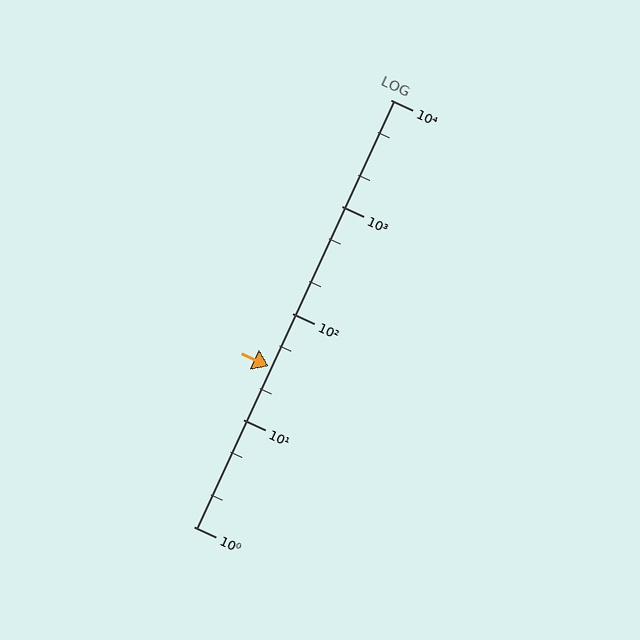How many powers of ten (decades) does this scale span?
The scale spans 4 decades, from 1 to 10000.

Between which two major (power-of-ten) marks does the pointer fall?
The pointer is between 10 and 100.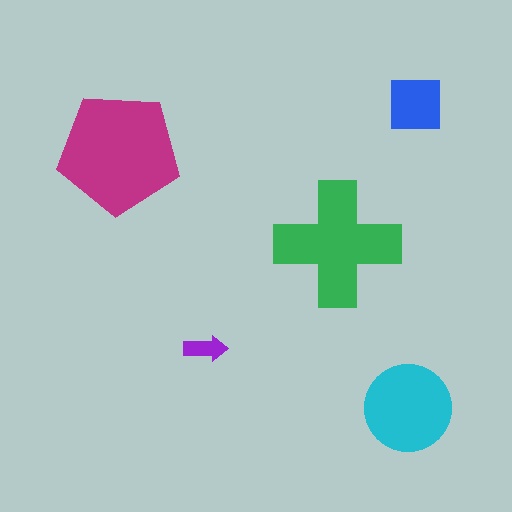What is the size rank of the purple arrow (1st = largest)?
5th.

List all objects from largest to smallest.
The magenta pentagon, the green cross, the cyan circle, the blue square, the purple arrow.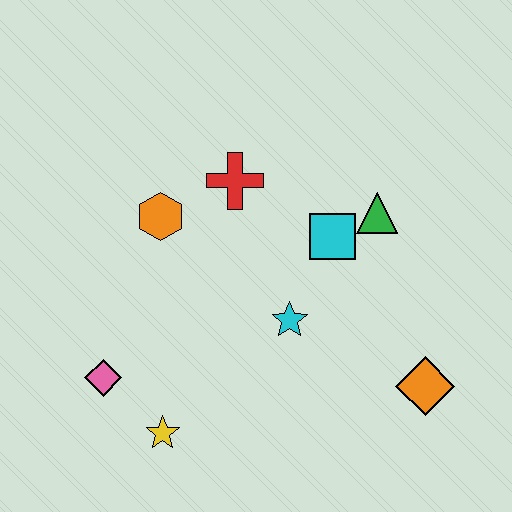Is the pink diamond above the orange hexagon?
No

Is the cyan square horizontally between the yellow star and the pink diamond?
No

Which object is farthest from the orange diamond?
The pink diamond is farthest from the orange diamond.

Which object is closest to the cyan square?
The green triangle is closest to the cyan square.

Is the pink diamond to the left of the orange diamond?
Yes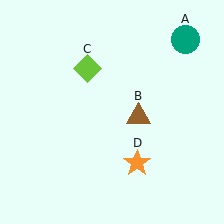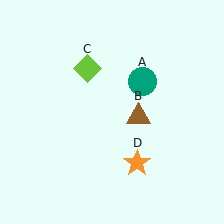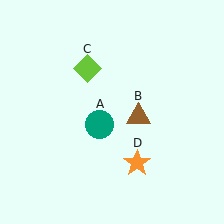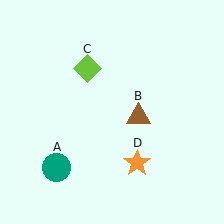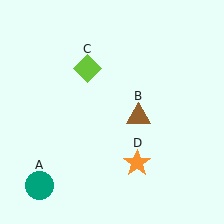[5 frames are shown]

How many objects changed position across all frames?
1 object changed position: teal circle (object A).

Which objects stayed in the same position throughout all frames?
Brown triangle (object B) and lime diamond (object C) and orange star (object D) remained stationary.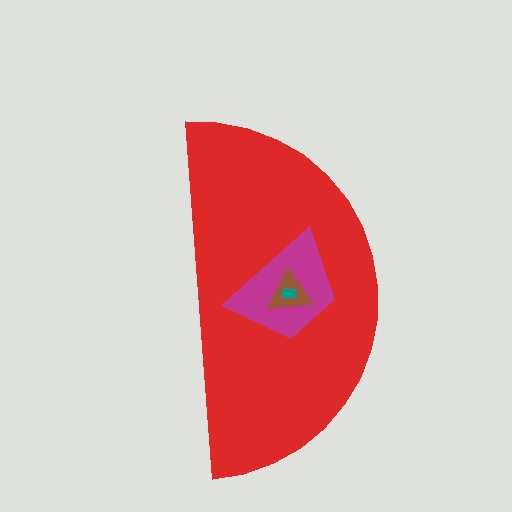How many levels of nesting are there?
4.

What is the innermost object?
The teal rectangle.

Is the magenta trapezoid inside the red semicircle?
Yes.